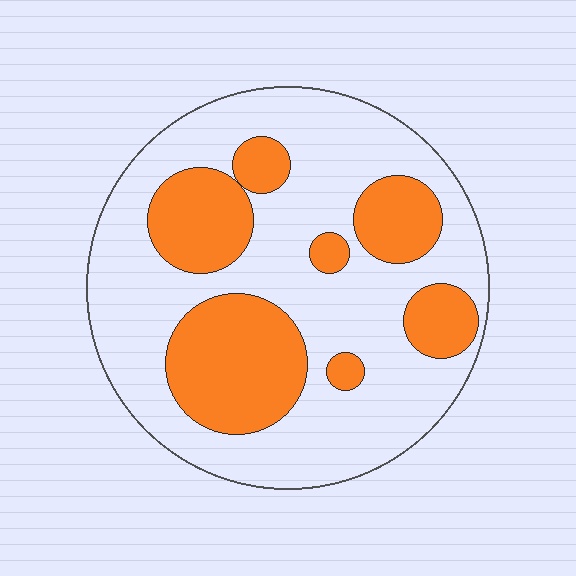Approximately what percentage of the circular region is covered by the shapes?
Approximately 30%.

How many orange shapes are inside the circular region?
7.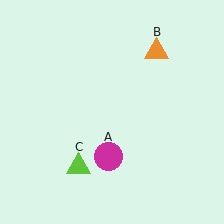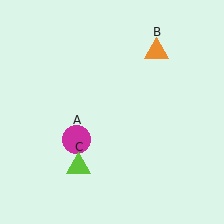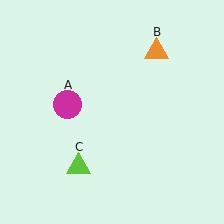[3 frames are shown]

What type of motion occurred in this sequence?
The magenta circle (object A) rotated clockwise around the center of the scene.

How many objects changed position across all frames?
1 object changed position: magenta circle (object A).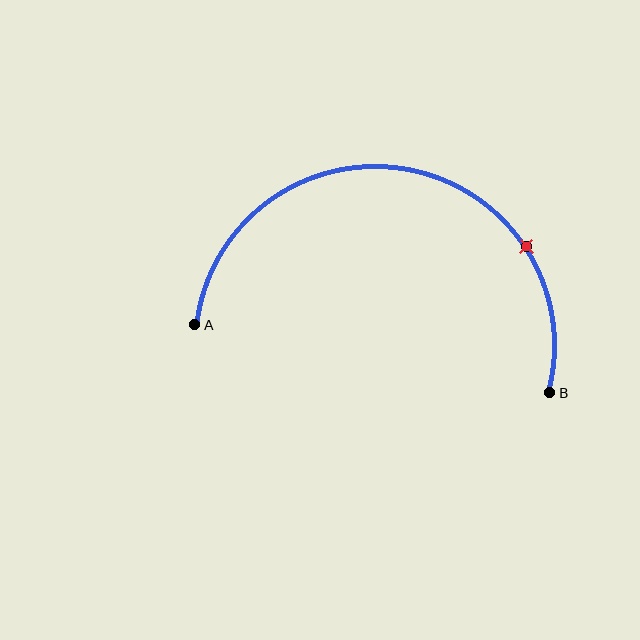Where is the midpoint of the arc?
The arc midpoint is the point on the curve farthest from the straight line joining A and B. It sits above that line.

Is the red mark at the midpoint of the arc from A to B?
No. The red mark lies on the arc but is closer to endpoint B. The arc midpoint would be at the point on the curve equidistant along the arc from both A and B.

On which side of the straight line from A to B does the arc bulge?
The arc bulges above the straight line connecting A and B.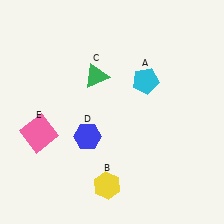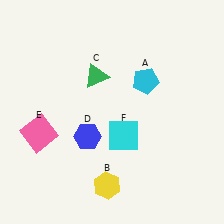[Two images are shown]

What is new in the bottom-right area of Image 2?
A cyan square (F) was added in the bottom-right area of Image 2.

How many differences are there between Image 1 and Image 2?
There is 1 difference between the two images.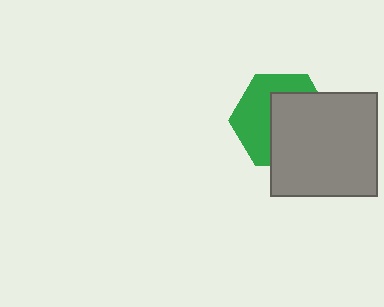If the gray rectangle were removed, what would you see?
You would see the complete green hexagon.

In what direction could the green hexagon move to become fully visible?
The green hexagon could move toward the upper-left. That would shift it out from behind the gray rectangle entirely.